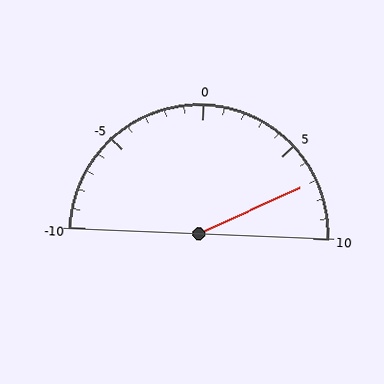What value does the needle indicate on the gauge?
The needle indicates approximately 7.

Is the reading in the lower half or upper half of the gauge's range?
The reading is in the upper half of the range (-10 to 10).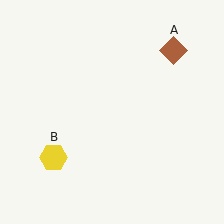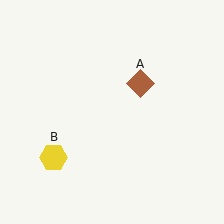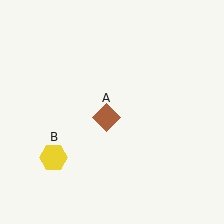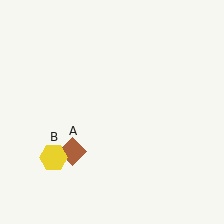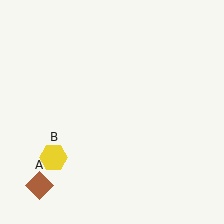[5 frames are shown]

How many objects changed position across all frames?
1 object changed position: brown diamond (object A).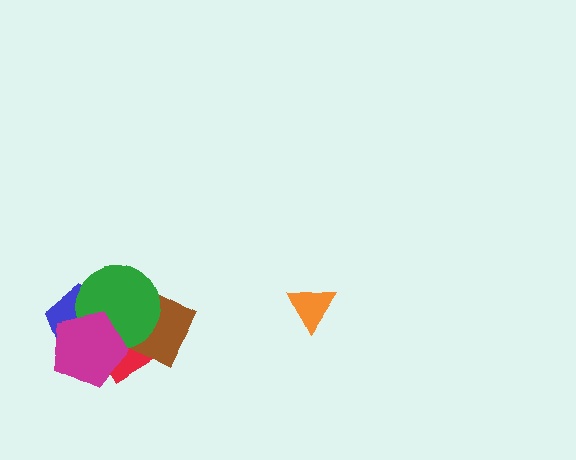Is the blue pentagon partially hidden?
Yes, it is partially covered by another shape.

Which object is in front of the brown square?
The green circle is in front of the brown square.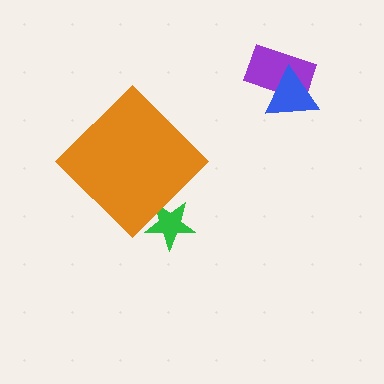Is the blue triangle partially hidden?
No, the blue triangle is fully visible.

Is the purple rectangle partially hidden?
No, the purple rectangle is fully visible.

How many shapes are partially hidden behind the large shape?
1 shape is partially hidden.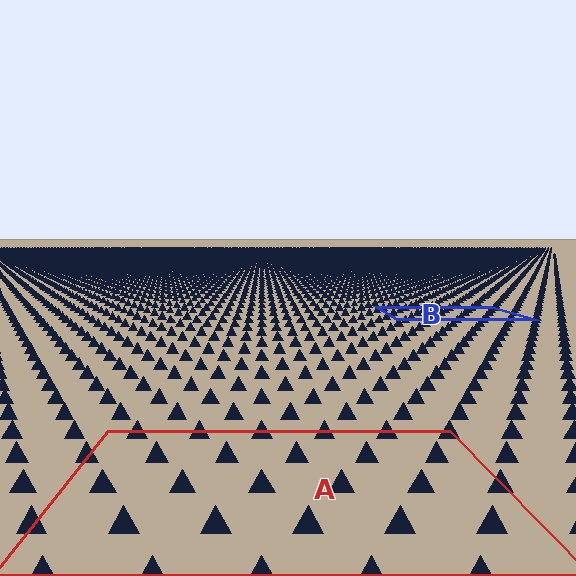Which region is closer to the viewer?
Region A is closer. The texture elements there are larger and more spread out.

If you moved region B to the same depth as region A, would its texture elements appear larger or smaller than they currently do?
They would appear larger. At a closer depth, the same texture elements are projected at a bigger on-screen size.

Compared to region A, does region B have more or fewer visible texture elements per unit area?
Region B has more texture elements per unit area — they are packed more densely because it is farther away.